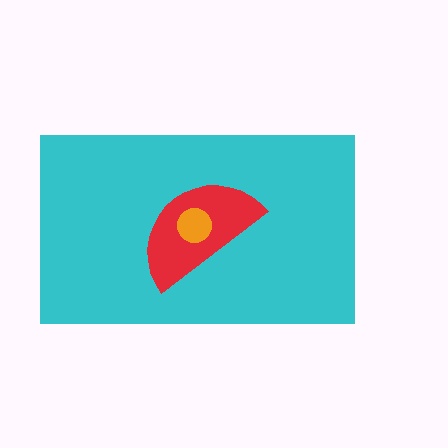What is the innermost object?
The orange circle.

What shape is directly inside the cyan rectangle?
The red semicircle.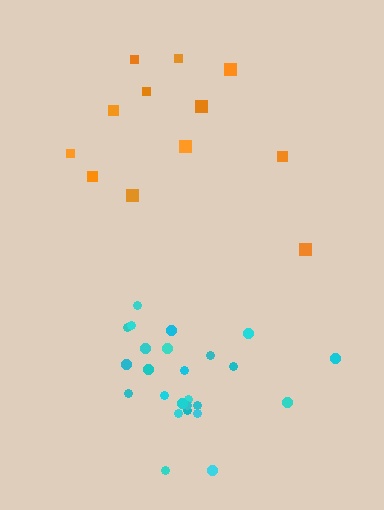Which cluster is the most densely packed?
Cyan.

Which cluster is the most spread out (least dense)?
Orange.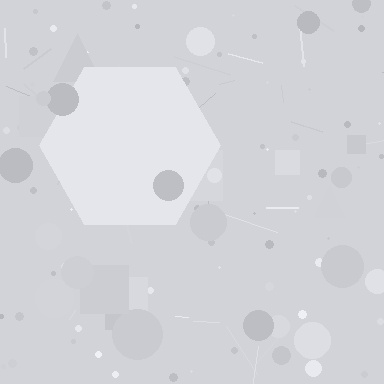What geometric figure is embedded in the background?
A hexagon is embedded in the background.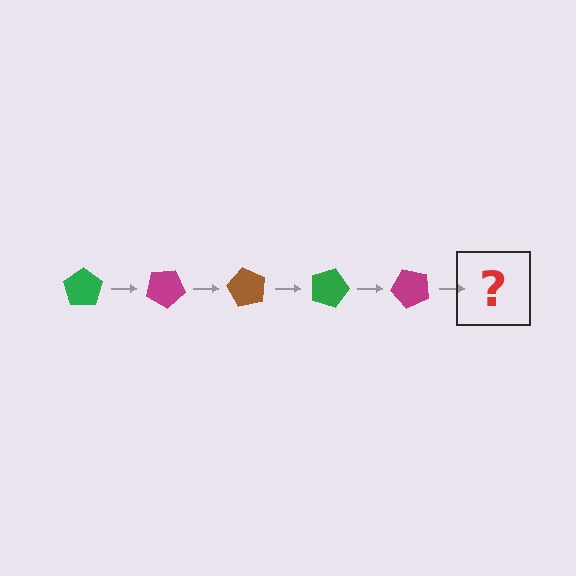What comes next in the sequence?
The next element should be a brown pentagon, rotated 150 degrees from the start.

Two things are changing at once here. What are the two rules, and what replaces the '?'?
The two rules are that it rotates 30 degrees each step and the color cycles through green, magenta, and brown. The '?' should be a brown pentagon, rotated 150 degrees from the start.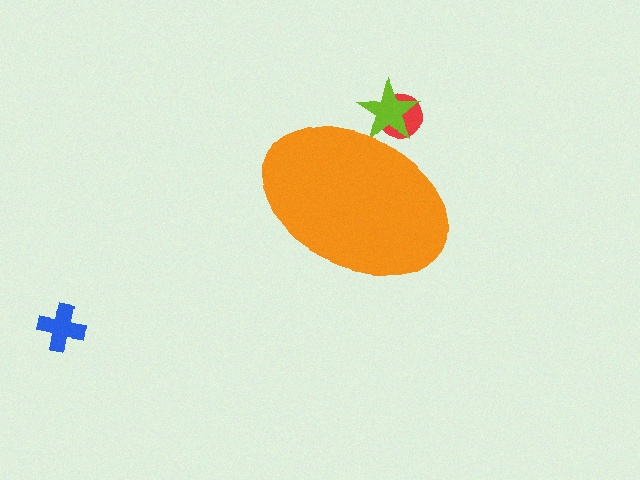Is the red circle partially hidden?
Yes, the red circle is partially hidden behind the orange ellipse.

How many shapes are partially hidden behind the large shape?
2 shapes are partially hidden.